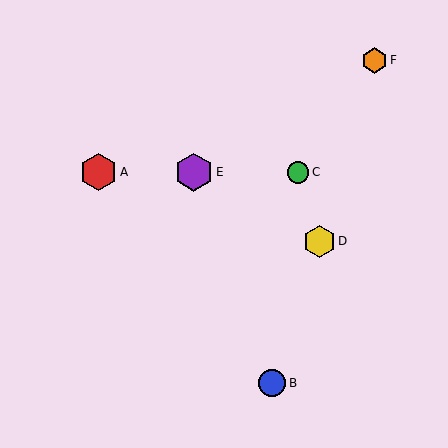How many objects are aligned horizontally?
3 objects (A, C, E) are aligned horizontally.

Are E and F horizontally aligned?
No, E is at y≈172 and F is at y≈60.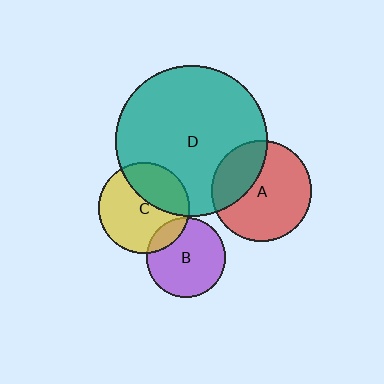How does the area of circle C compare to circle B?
Approximately 1.3 times.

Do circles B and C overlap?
Yes.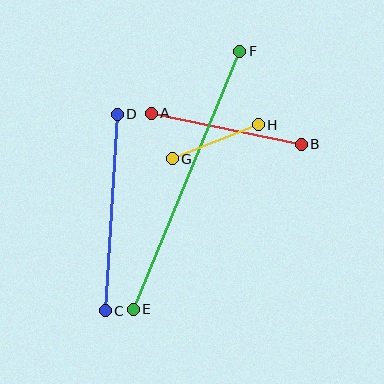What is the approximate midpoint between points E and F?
The midpoint is at approximately (187, 180) pixels.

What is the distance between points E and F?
The distance is approximately 279 pixels.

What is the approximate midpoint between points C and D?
The midpoint is at approximately (111, 213) pixels.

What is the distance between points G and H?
The distance is approximately 92 pixels.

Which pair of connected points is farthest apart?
Points E and F are farthest apart.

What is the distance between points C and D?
The distance is approximately 197 pixels.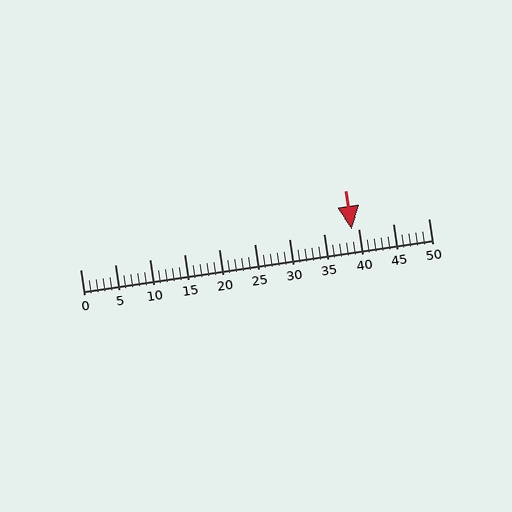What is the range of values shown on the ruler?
The ruler shows values from 0 to 50.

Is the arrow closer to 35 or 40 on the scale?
The arrow is closer to 40.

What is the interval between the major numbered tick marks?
The major tick marks are spaced 5 units apart.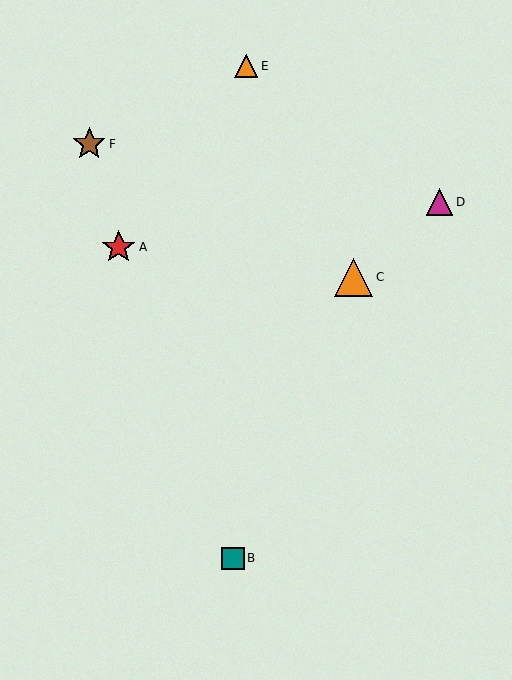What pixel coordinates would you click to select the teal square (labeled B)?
Click at (233, 558) to select the teal square B.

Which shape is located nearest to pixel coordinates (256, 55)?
The orange triangle (labeled E) at (246, 66) is nearest to that location.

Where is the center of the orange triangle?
The center of the orange triangle is at (246, 66).